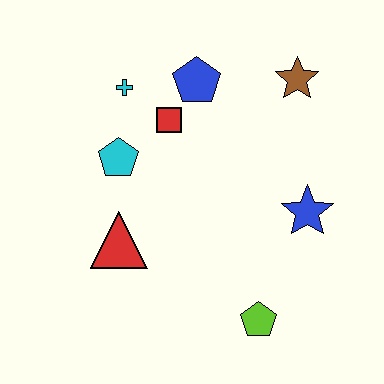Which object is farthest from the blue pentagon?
The lime pentagon is farthest from the blue pentagon.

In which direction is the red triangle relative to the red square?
The red triangle is below the red square.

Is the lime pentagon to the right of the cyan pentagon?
Yes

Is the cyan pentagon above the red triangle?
Yes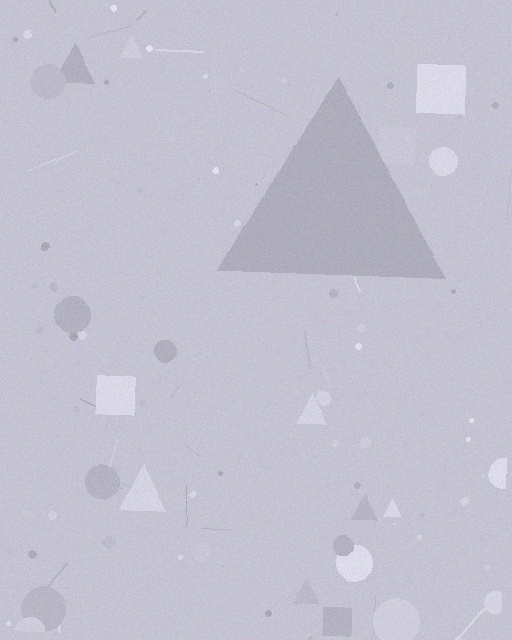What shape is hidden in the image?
A triangle is hidden in the image.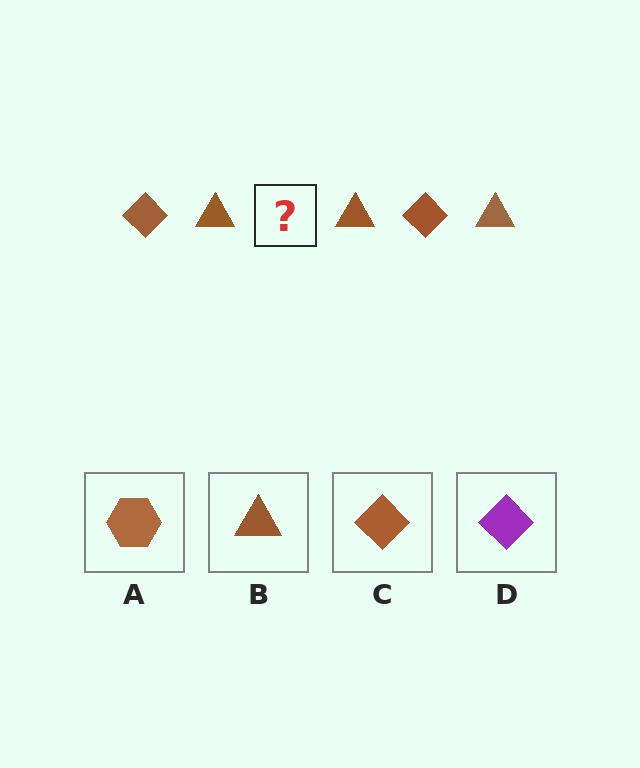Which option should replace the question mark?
Option C.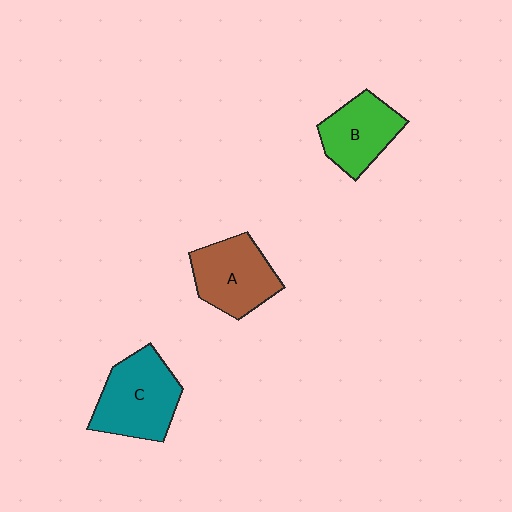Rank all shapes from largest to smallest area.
From largest to smallest: C (teal), A (brown), B (green).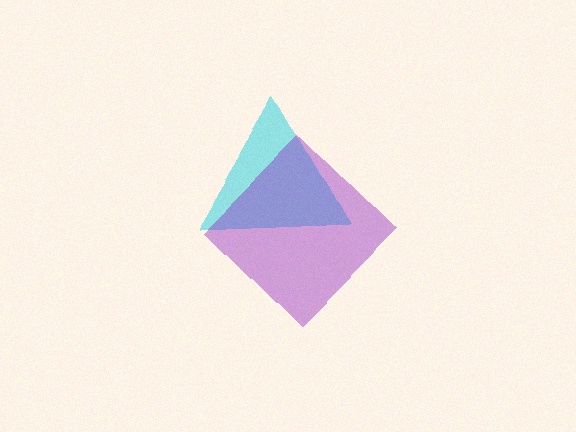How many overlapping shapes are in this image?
There are 2 overlapping shapes in the image.